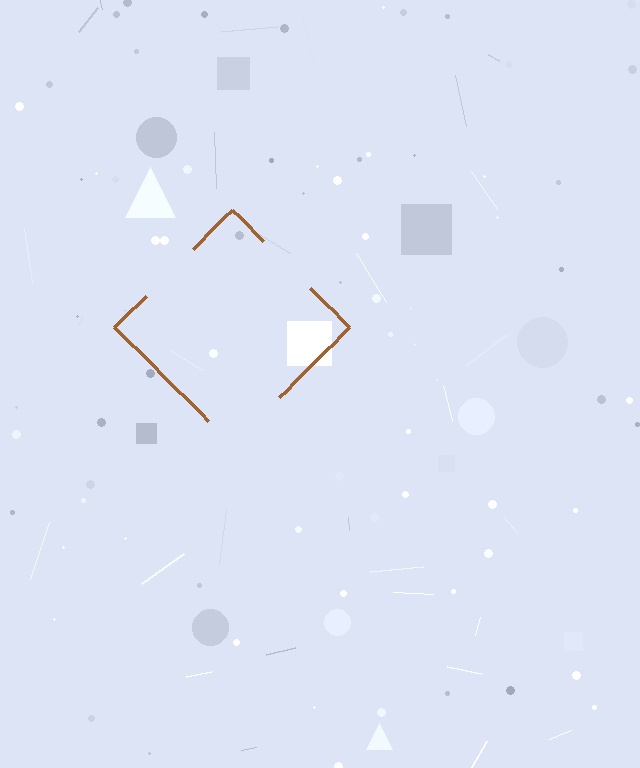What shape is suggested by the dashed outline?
The dashed outline suggests a diamond.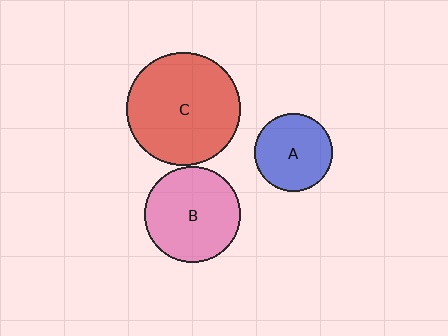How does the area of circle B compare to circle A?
Approximately 1.5 times.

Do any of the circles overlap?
No, none of the circles overlap.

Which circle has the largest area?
Circle C (red).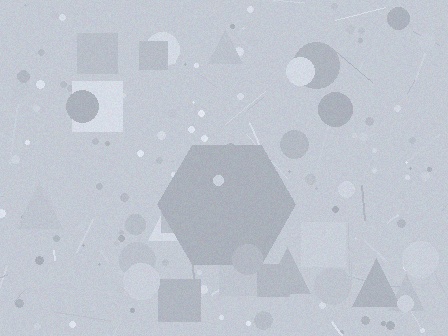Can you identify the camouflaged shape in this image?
The camouflaged shape is a hexagon.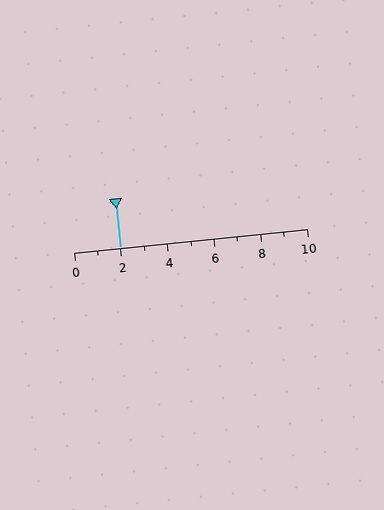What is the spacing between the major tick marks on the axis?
The major ticks are spaced 2 apart.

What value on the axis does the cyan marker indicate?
The marker indicates approximately 2.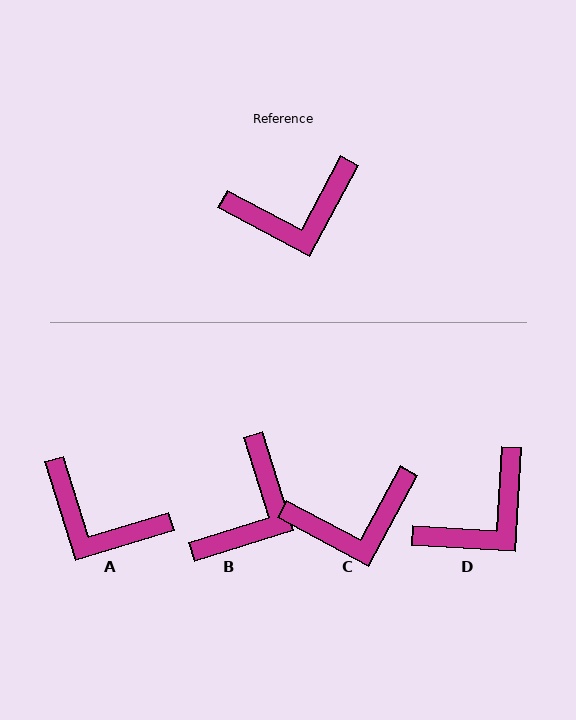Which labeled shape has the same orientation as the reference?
C.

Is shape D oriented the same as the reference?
No, it is off by about 25 degrees.